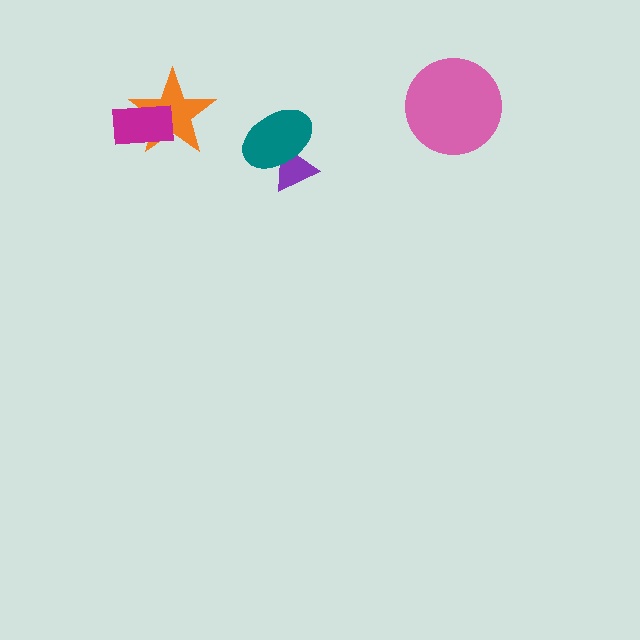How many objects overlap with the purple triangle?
1 object overlaps with the purple triangle.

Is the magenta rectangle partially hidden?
No, no other shape covers it.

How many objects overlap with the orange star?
1 object overlaps with the orange star.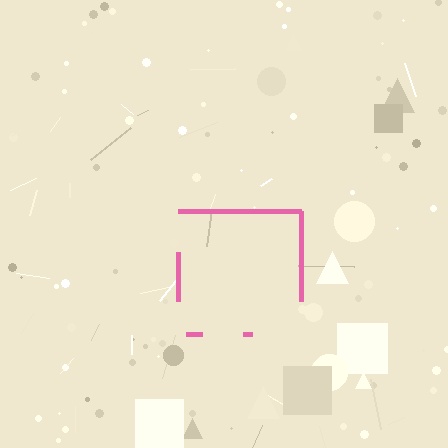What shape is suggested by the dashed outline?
The dashed outline suggests a square.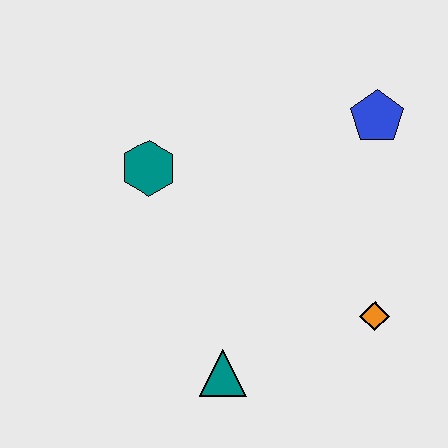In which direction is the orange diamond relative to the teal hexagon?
The orange diamond is to the right of the teal hexagon.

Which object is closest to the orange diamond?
The teal triangle is closest to the orange diamond.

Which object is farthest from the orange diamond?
The teal hexagon is farthest from the orange diamond.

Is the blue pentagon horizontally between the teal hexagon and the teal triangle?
No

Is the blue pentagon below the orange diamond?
No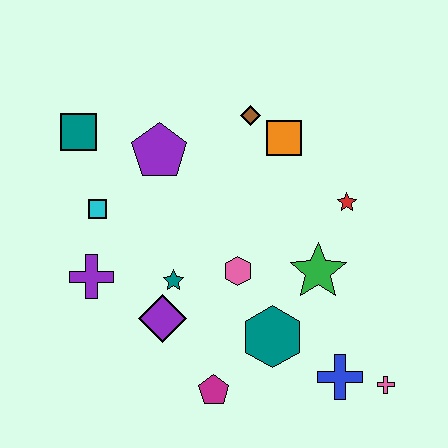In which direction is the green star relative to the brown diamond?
The green star is below the brown diamond.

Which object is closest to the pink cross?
The blue cross is closest to the pink cross.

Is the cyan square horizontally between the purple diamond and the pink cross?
No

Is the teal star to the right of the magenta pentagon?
No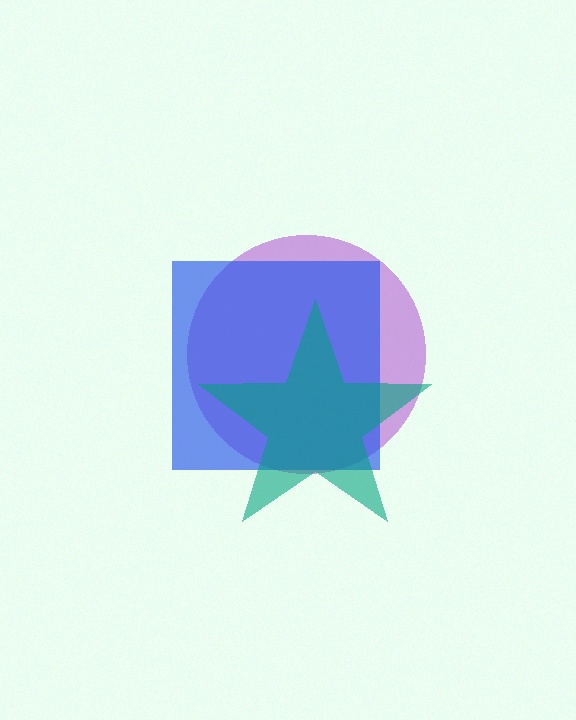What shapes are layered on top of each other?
The layered shapes are: a purple circle, a blue square, a teal star.